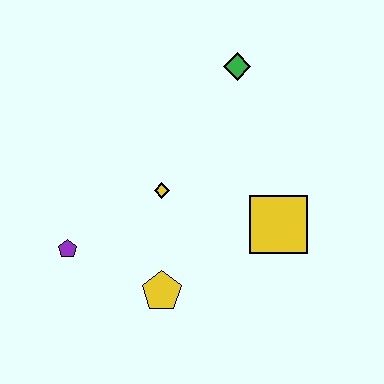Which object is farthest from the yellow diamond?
The green diamond is farthest from the yellow diamond.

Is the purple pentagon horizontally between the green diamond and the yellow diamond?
No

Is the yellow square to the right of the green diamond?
Yes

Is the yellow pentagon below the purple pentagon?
Yes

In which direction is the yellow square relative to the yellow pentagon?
The yellow square is to the right of the yellow pentagon.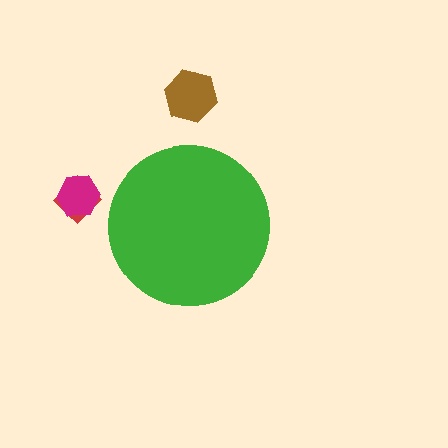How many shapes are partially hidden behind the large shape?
0 shapes are partially hidden.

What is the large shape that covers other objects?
A green circle.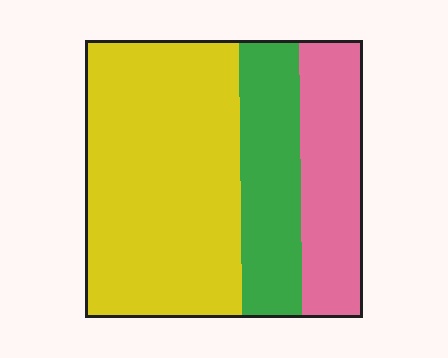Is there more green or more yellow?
Yellow.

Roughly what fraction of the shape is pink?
Pink covers around 20% of the shape.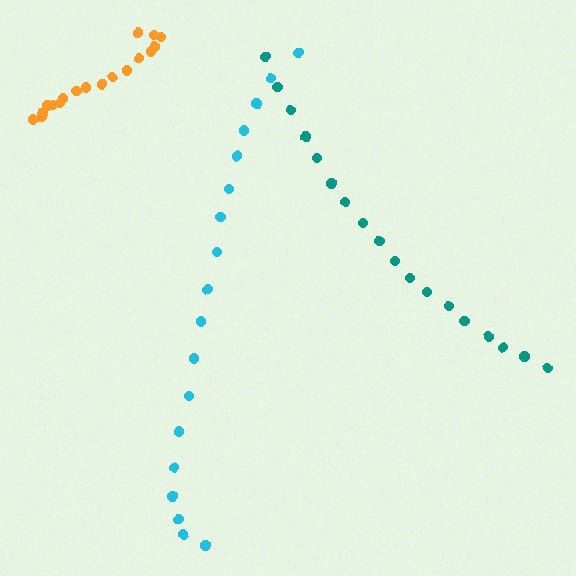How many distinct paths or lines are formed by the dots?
There are 3 distinct paths.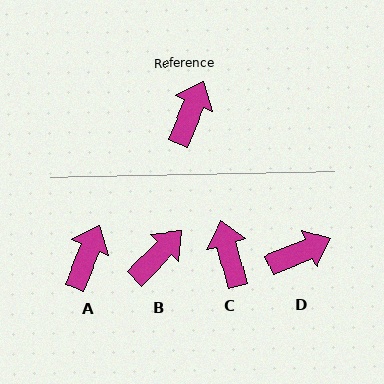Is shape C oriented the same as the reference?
No, it is off by about 37 degrees.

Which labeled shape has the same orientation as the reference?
A.